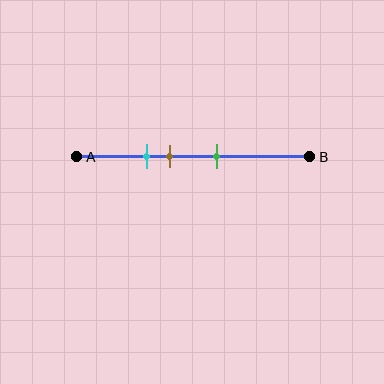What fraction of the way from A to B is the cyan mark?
The cyan mark is approximately 30% (0.3) of the way from A to B.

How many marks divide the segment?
There are 3 marks dividing the segment.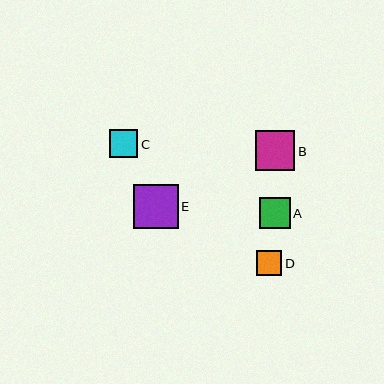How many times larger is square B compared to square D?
Square B is approximately 1.5 times the size of square D.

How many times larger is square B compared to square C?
Square B is approximately 1.4 times the size of square C.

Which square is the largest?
Square E is the largest with a size of approximately 45 pixels.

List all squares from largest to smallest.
From largest to smallest: E, B, A, C, D.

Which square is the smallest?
Square D is the smallest with a size of approximately 26 pixels.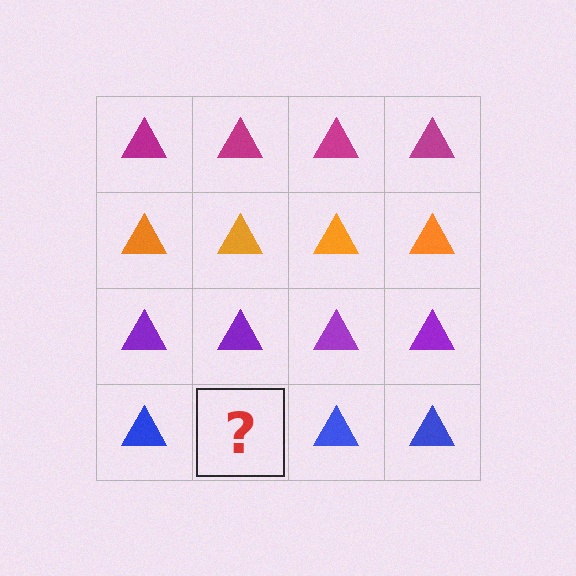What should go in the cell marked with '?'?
The missing cell should contain a blue triangle.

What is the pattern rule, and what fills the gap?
The rule is that each row has a consistent color. The gap should be filled with a blue triangle.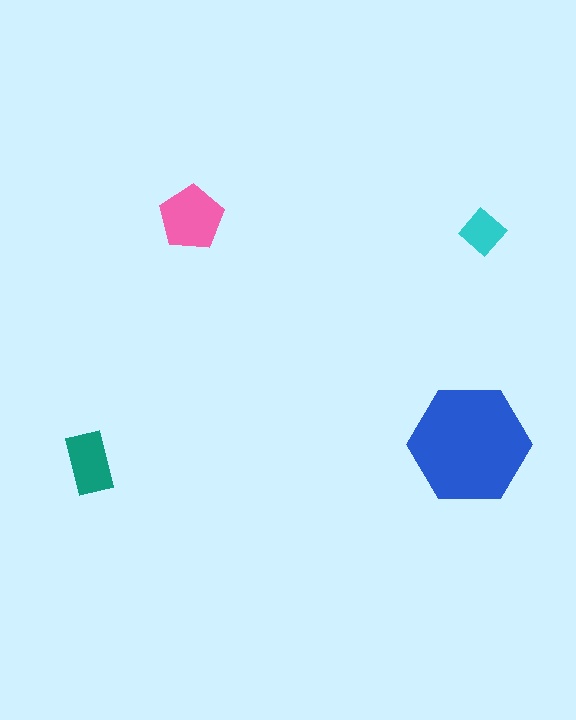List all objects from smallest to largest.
The cyan diamond, the teal rectangle, the pink pentagon, the blue hexagon.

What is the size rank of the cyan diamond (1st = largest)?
4th.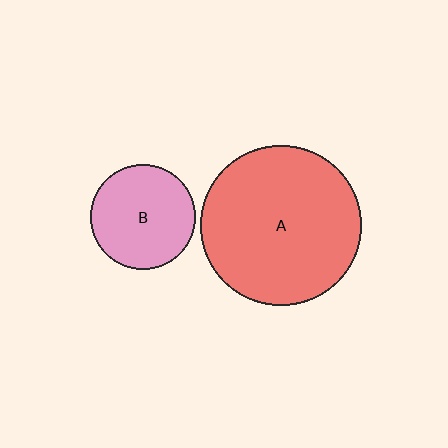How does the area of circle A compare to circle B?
Approximately 2.3 times.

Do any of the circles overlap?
No, none of the circles overlap.